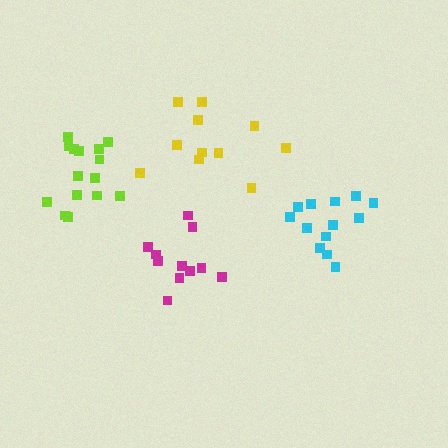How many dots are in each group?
Group 1: 11 dots, Group 2: 13 dots, Group 3: 15 dots, Group 4: 11 dots (50 total).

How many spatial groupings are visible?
There are 4 spatial groupings.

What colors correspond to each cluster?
The clusters are colored: yellow, cyan, lime, magenta.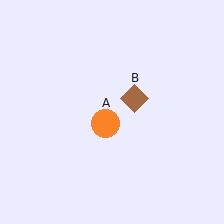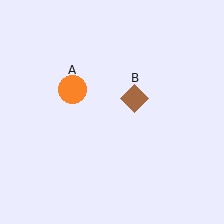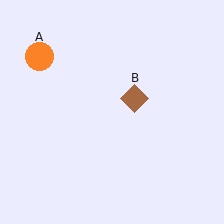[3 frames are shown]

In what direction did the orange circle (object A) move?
The orange circle (object A) moved up and to the left.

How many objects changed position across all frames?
1 object changed position: orange circle (object A).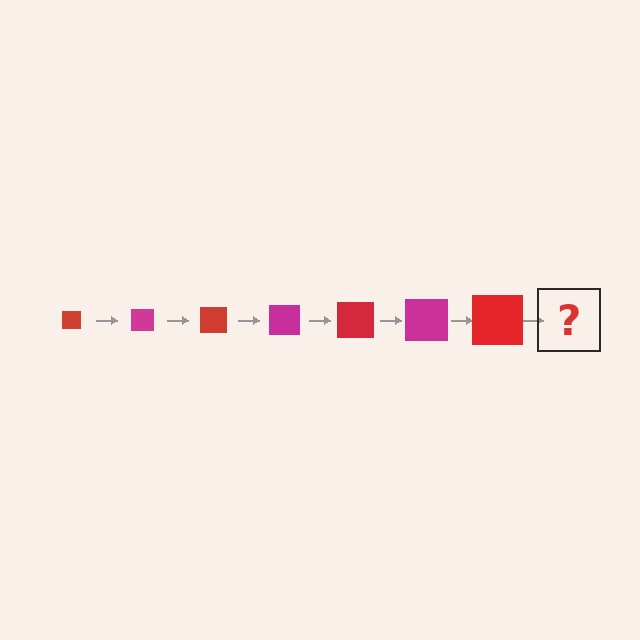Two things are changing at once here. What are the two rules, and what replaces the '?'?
The two rules are that the square grows larger each step and the color cycles through red and magenta. The '?' should be a magenta square, larger than the previous one.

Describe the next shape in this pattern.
It should be a magenta square, larger than the previous one.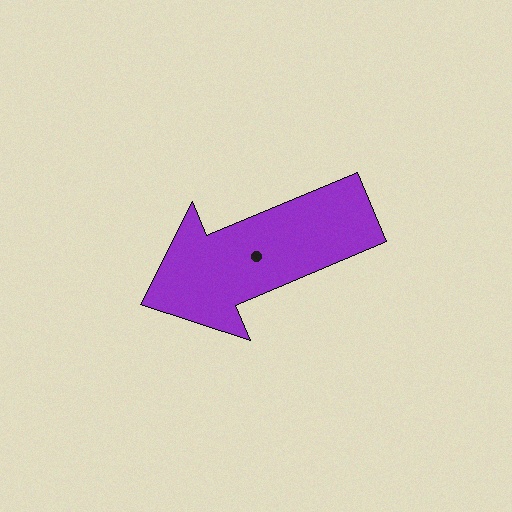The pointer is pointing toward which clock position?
Roughly 8 o'clock.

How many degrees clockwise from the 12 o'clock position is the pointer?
Approximately 247 degrees.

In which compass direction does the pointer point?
Southwest.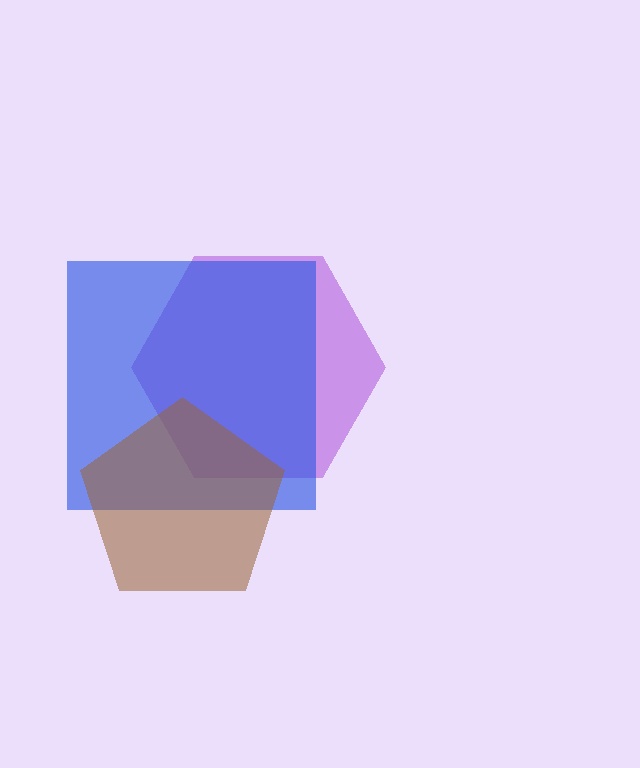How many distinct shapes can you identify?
There are 3 distinct shapes: a purple hexagon, a blue square, a brown pentagon.